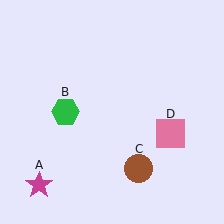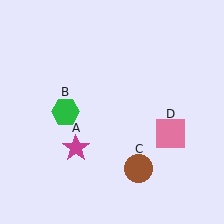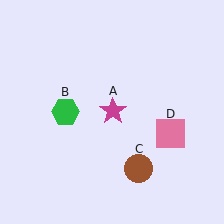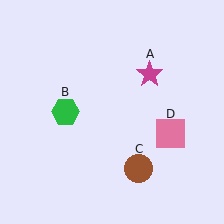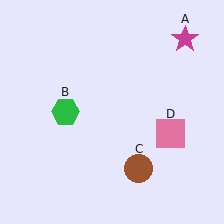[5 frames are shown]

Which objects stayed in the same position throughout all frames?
Green hexagon (object B) and brown circle (object C) and pink square (object D) remained stationary.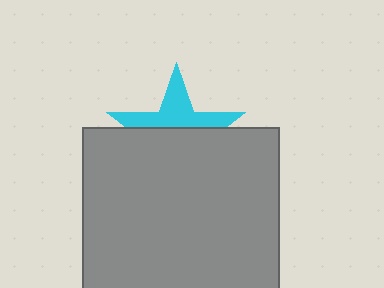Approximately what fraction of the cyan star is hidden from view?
Roughly 57% of the cyan star is hidden behind the gray square.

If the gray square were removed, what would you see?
You would see the complete cyan star.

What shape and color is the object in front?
The object in front is a gray square.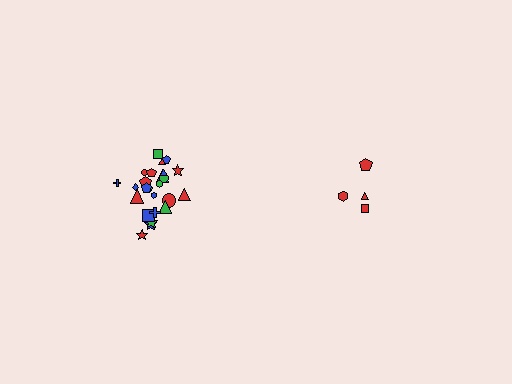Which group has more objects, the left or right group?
The left group.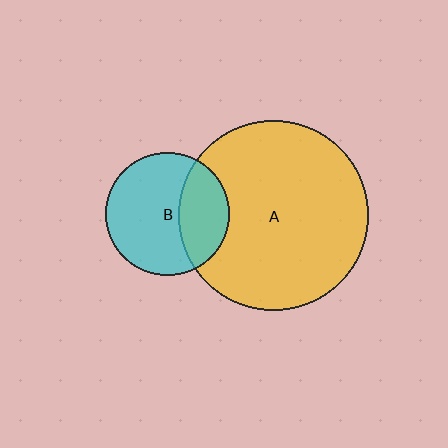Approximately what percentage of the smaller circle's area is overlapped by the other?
Approximately 30%.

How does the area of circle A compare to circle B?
Approximately 2.4 times.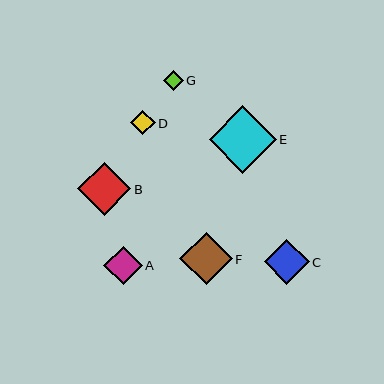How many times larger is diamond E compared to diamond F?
Diamond E is approximately 1.3 times the size of diamond F.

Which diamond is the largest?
Diamond E is the largest with a size of approximately 67 pixels.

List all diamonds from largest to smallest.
From largest to smallest: E, B, F, C, A, D, G.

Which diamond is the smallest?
Diamond G is the smallest with a size of approximately 20 pixels.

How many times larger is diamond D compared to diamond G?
Diamond D is approximately 1.2 times the size of diamond G.